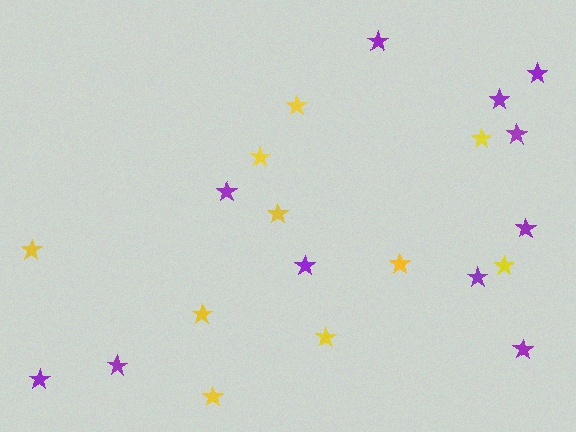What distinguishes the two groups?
There are 2 groups: one group of purple stars (11) and one group of yellow stars (10).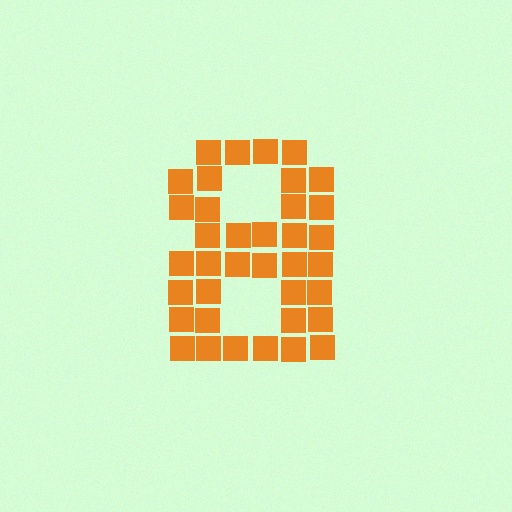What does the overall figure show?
The overall figure shows the digit 8.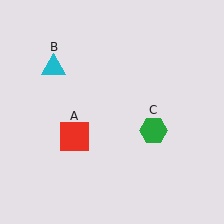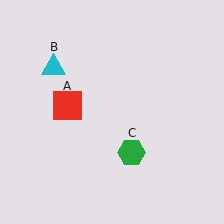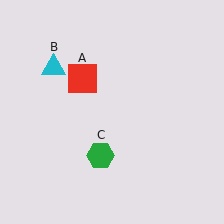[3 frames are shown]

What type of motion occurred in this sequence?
The red square (object A), green hexagon (object C) rotated clockwise around the center of the scene.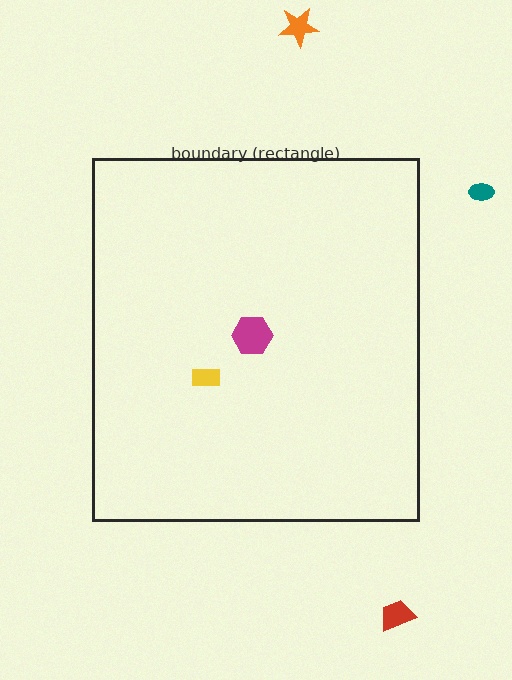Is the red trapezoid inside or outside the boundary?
Outside.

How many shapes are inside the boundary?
2 inside, 3 outside.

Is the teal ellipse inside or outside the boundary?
Outside.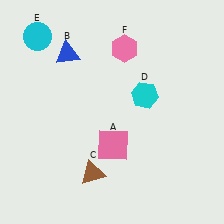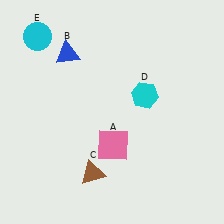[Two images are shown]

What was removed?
The pink hexagon (F) was removed in Image 2.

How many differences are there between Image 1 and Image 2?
There is 1 difference between the two images.